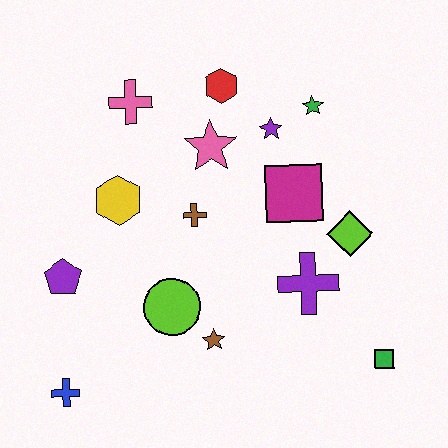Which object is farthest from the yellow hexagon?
The green square is farthest from the yellow hexagon.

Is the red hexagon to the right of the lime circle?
Yes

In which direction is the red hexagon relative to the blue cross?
The red hexagon is above the blue cross.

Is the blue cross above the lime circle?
No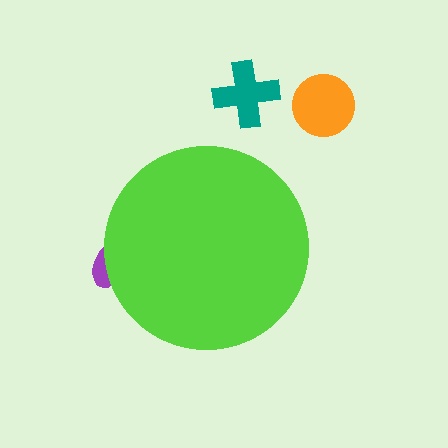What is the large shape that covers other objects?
A lime circle.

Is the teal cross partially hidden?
No, the teal cross is fully visible.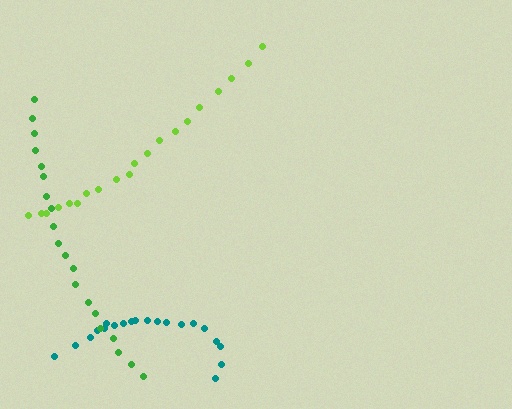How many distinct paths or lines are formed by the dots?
There are 3 distinct paths.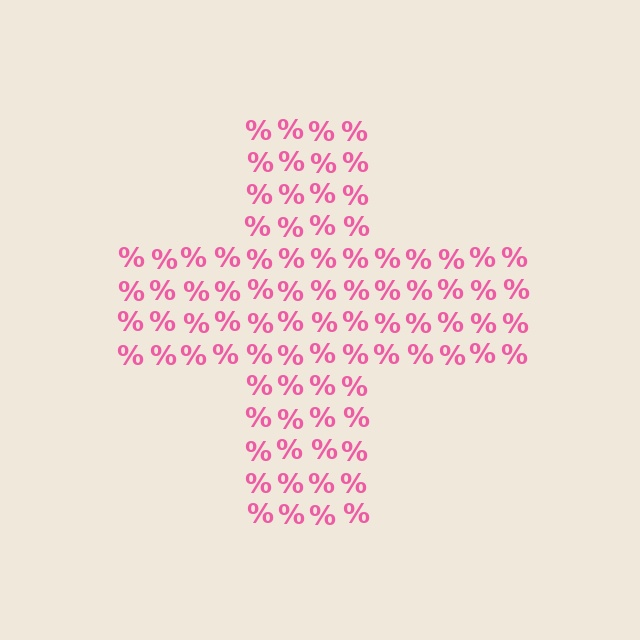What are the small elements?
The small elements are percent signs.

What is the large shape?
The large shape is a cross.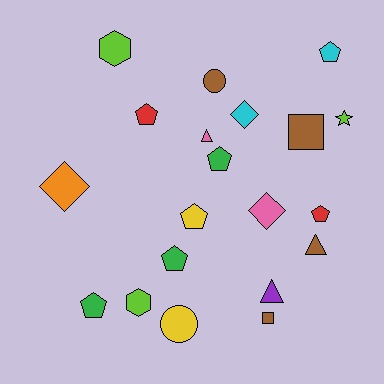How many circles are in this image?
There are 2 circles.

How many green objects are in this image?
There are 3 green objects.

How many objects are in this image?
There are 20 objects.